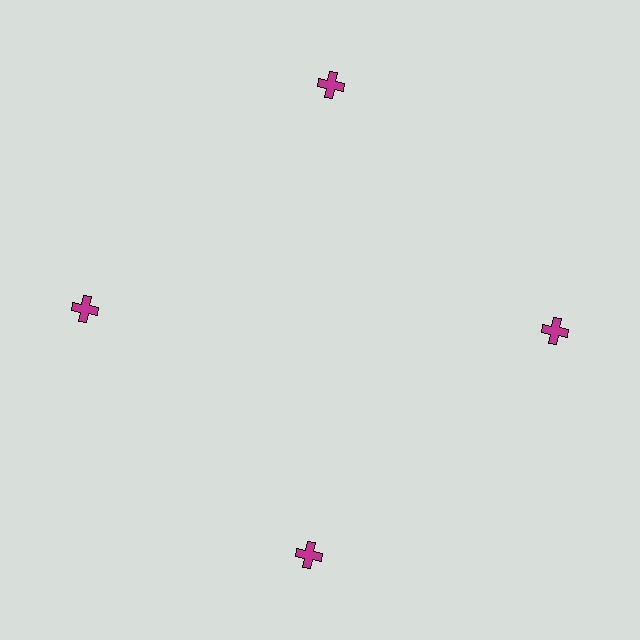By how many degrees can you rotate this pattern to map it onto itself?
The pattern maps onto itself every 90 degrees of rotation.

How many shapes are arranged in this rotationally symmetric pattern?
There are 4 shapes, arranged in 4 groups of 1.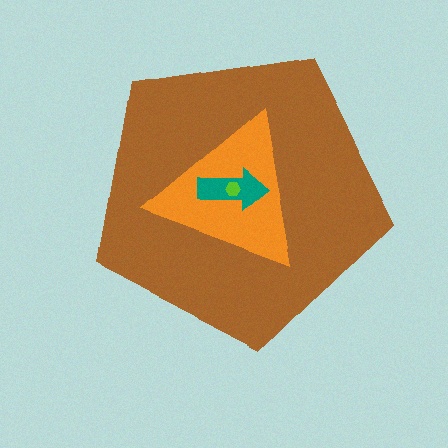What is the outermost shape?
The brown pentagon.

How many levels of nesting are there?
4.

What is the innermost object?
The lime hexagon.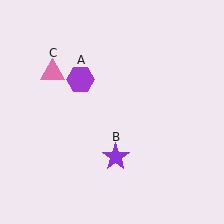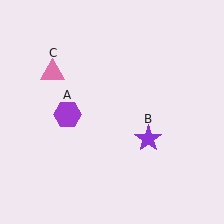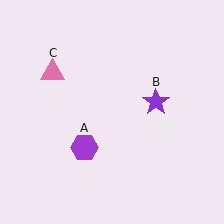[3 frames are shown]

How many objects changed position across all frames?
2 objects changed position: purple hexagon (object A), purple star (object B).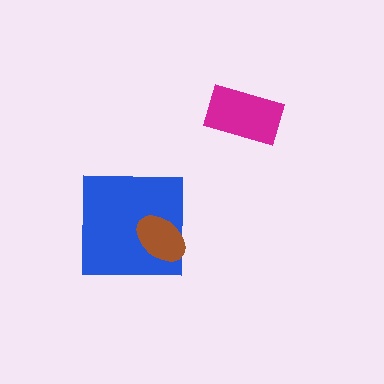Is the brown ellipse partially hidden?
No, no other shape covers it.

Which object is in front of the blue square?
The brown ellipse is in front of the blue square.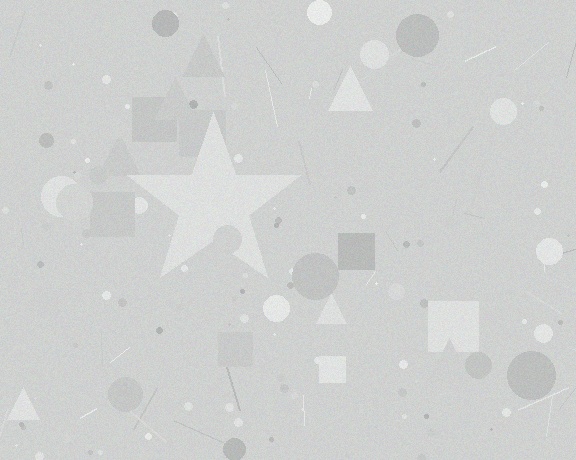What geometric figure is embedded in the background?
A star is embedded in the background.